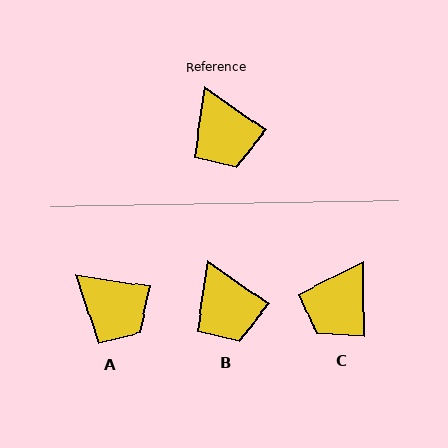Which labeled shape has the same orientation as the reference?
B.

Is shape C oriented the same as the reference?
No, it is off by about 54 degrees.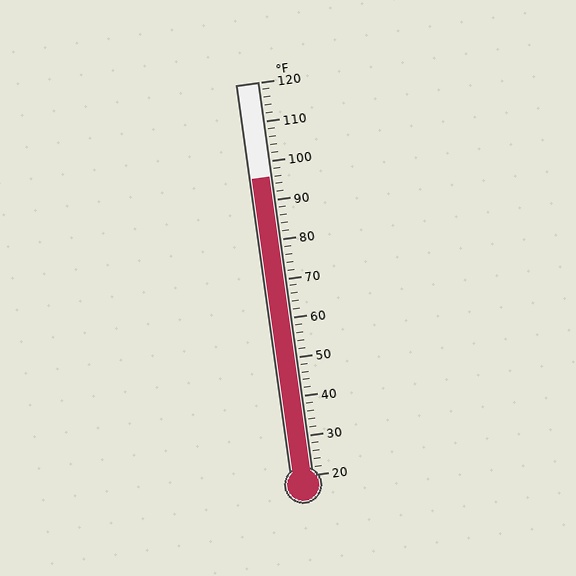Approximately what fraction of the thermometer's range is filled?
The thermometer is filled to approximately 75% of its range.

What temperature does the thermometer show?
The thermometer shows approximately 96°F.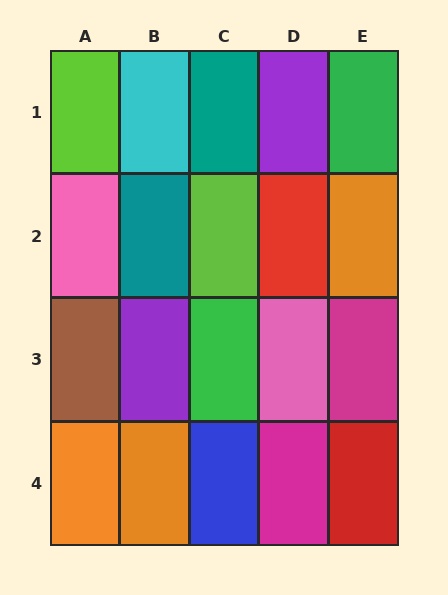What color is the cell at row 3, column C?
Green.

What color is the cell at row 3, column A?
Brown.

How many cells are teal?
2 cells are teal.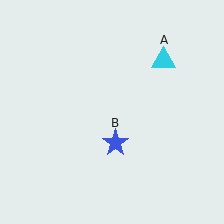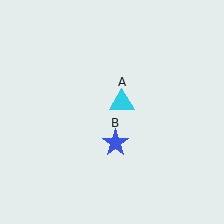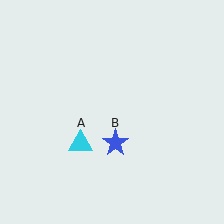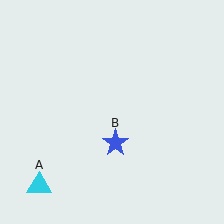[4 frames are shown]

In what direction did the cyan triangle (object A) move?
The cyan triangle (object A) moved down and to the left.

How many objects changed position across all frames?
1 object changed position: cyan triangle (object A).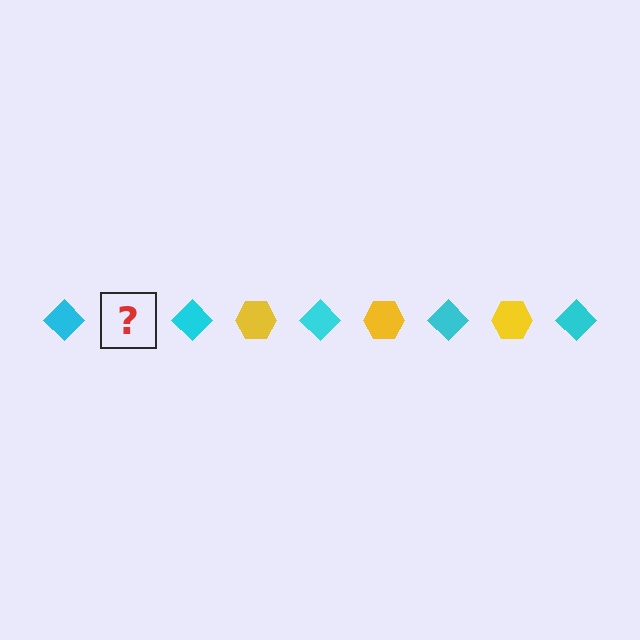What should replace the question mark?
The question mark should be replaced with a yellow hexagon.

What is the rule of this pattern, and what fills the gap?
The rule is that the pattern alternates between cyan diamond and yellow hexagon. The gap should be filled with a yellow hexagon.